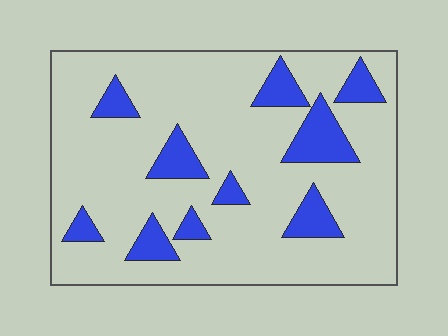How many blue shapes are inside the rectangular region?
10.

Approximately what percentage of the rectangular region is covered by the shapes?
Approximately 15%.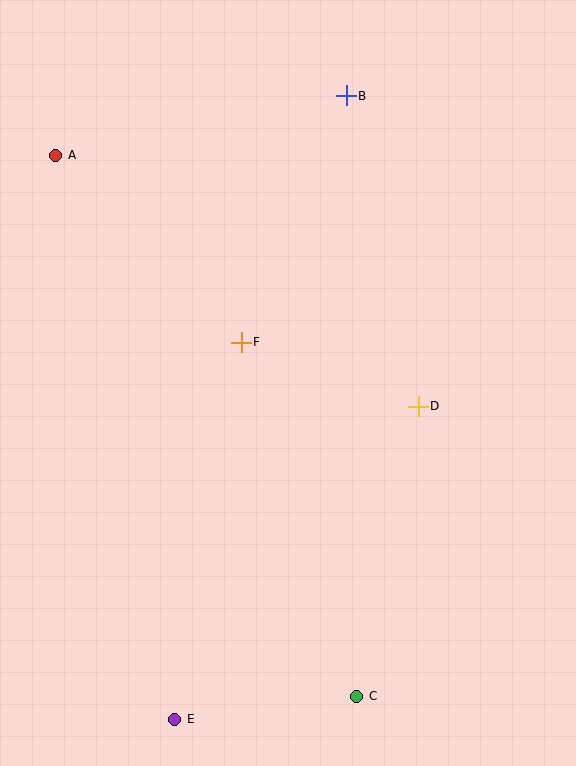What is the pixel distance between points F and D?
The distance between F and D is 188 pixels.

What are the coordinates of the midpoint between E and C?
The midpoint between E and C is at (266, 708).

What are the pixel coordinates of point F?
Point F is at (241, 342).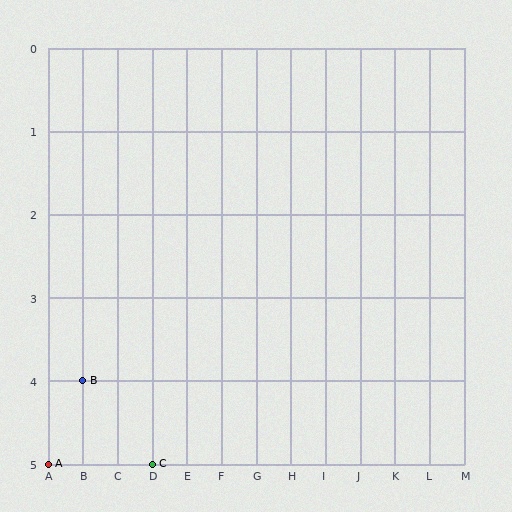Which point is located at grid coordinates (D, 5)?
Point C is at (D, 5).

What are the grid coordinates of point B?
Point B is at grid coordinates (B, 4).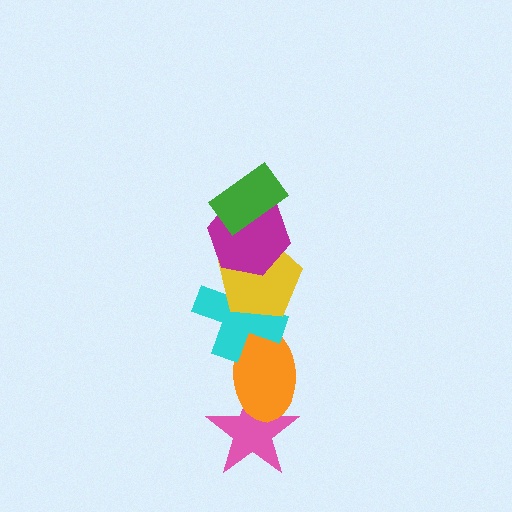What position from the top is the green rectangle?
The green rectangle is 1st from the top.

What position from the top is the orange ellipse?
The orange ellipse is 5th from the top.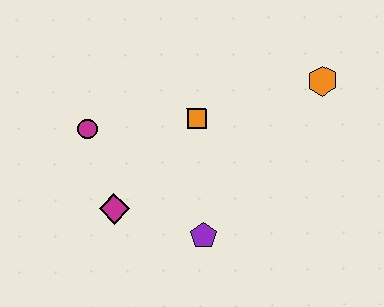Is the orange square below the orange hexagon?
Yes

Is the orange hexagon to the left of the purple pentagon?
No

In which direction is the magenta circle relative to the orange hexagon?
The magenta circle is to the left of the orange hexagon.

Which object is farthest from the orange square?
The orange hexagon is farthest from the orange square.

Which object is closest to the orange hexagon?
The orange square is closest to the orange hexagon.